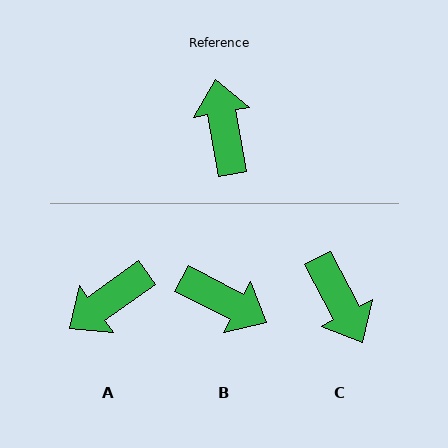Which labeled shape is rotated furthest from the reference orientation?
C, about 163 degrees away.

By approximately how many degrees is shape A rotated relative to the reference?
Approximately 116 degrees counter-clockwise.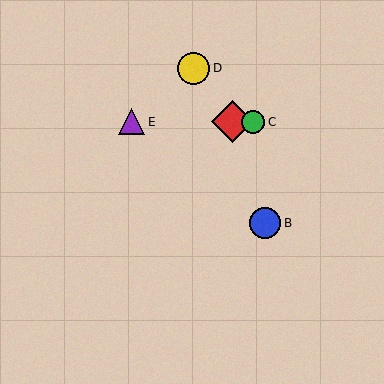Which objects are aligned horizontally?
Objects A, C, E are aligned horizontally.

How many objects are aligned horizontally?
3 objects (A, C, E) are aligned horizontally.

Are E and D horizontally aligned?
No, E is at y≈122 and D is at y≈68.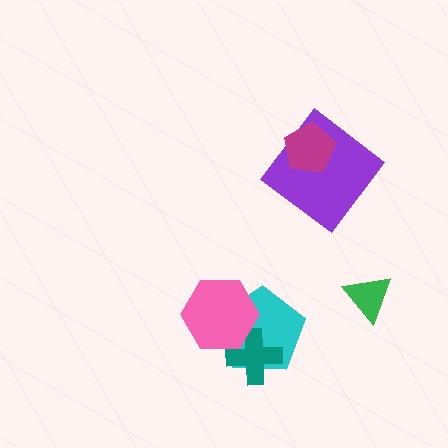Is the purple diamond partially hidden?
Yes, it is partially covered by another shape.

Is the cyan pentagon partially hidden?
Yes, it is partially covered by another shape.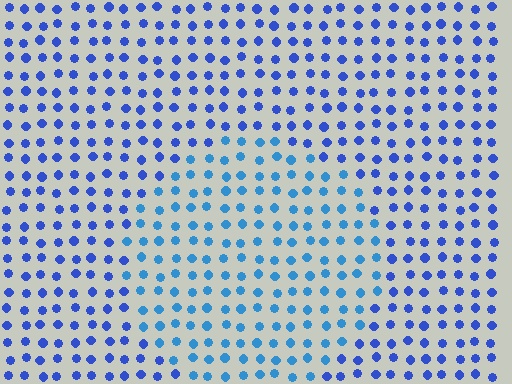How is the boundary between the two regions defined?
The boundary is defined purely by a slight shift in hue (about 25 degrees). Spacing, size, and orientation are identical on both sides.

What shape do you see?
I see a circle.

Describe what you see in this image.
The image is filled with small blue elements in a uniform arrangement. A circle-shaped region is visible where the elements are tinted to a slightly different hue, forming a subtle color boundary.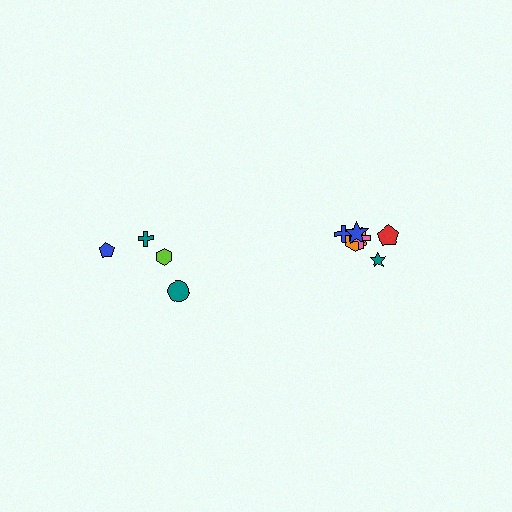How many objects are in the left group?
There are 4 objects.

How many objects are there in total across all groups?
There are 10 objects.